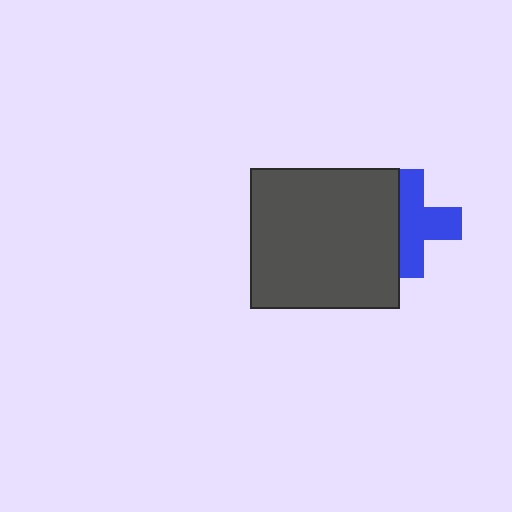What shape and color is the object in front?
The object in front is a dark gray rectangle.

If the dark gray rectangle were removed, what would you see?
You would see the complete blue cross.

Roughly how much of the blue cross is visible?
About half of it is visible (roughly 65%).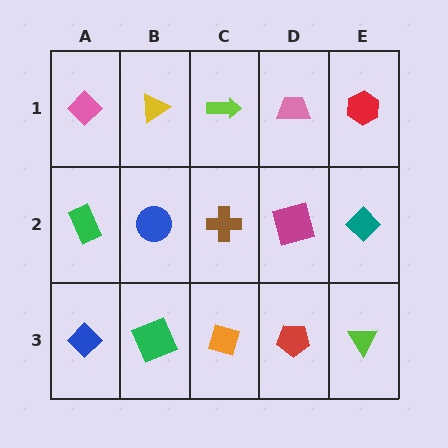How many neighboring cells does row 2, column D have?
4.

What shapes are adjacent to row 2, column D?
A pink trapezoid (row 1, column D), a red pentagon (row 3, column D), a brown cross (row 2, column C), a teal diamond (row 2, column E).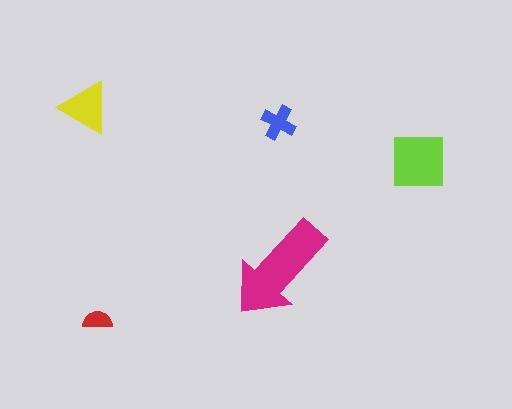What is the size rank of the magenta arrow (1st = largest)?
1st.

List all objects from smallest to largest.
The red semicircle, the blue cross, the yellow triangle, the lime square, the magenta arrow.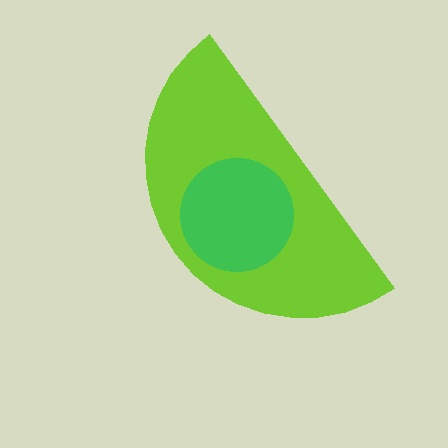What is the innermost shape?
The green circle.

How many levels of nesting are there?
2.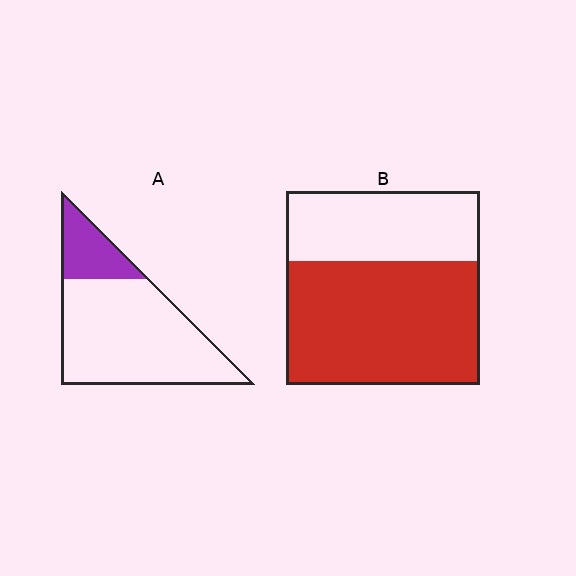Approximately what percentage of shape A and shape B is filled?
A is approximately 20% and B is approximately 65%.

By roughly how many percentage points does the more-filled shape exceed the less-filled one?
By roughly 45 percentage points (B over A).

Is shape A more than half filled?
No.